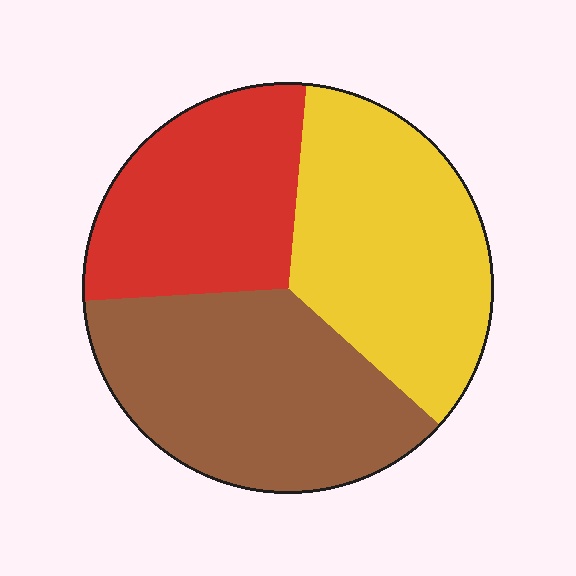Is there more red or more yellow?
Yellow.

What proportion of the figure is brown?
Brown covers around 35% of the figure.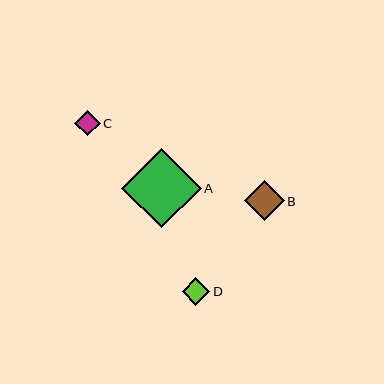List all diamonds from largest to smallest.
From largest to smallest: A, B, D, C.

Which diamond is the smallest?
Diamond C is the smallest with a size of approximately 25 pixels.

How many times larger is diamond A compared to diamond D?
Diamond A is approximately 2.9 times the size of diamond D.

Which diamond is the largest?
Diamond A is the largest with a size of approximately 79 pixels.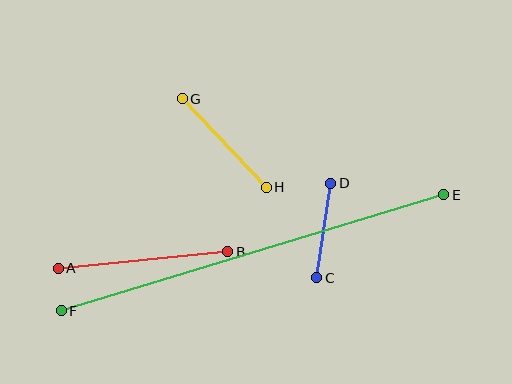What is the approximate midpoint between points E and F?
The midpoint is at approximately (253, 253) pixels.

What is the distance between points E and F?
The distance is approximately 400 pixels.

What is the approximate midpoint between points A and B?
The midpoint is at approximately (143, 260) pixels.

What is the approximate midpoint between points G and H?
The midpoint is at approximately (224, 143) pixels.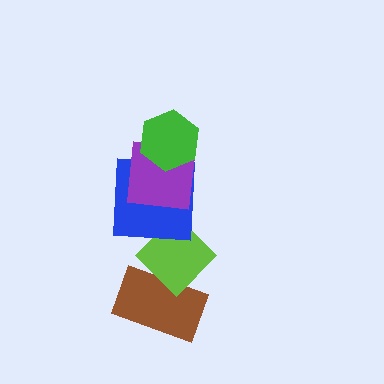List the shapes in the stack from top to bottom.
From top to bottom: the green hexagon, the purple square, the blue square, the lime diamond, the brown rectangle.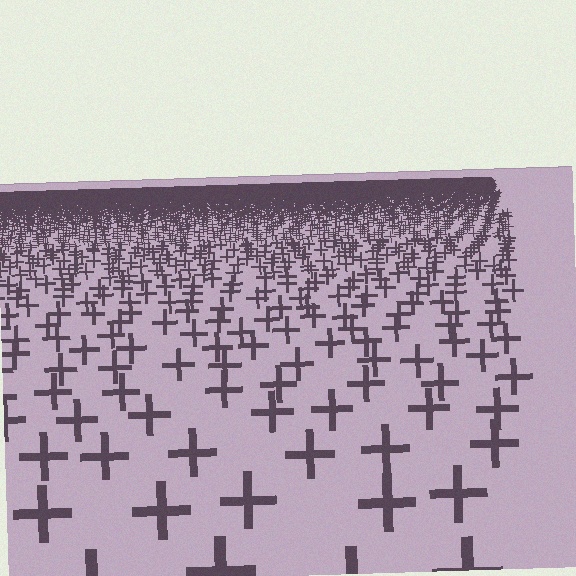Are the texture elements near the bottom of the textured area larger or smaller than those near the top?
Larger. Near the bottom, elements are closer to the viewer and appear at a bigger on-screen size.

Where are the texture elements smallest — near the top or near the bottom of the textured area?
Near the top.